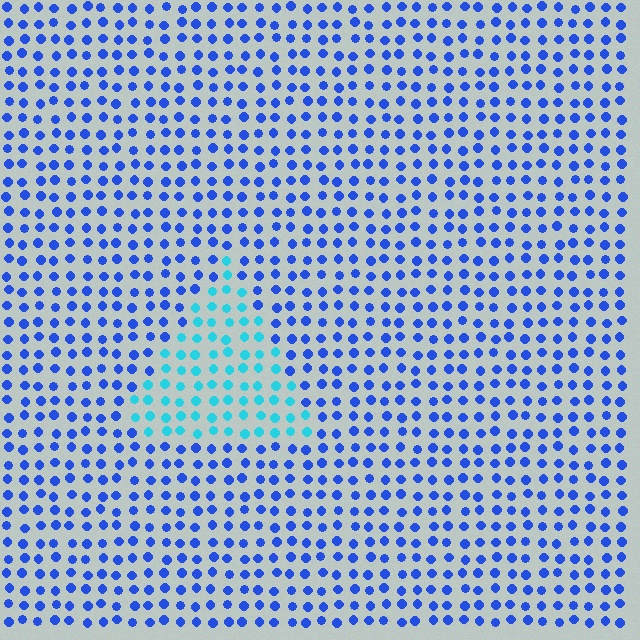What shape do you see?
I see a triangle.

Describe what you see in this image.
The image is filled with small blue elements in a uniform arrangement. A triangle-shaped region is visible where the elements are tinted to a slightly different hue, forming a subtle color boundary.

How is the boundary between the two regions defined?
The boundary is defined purely by a slight shift in hue (about 42 degrees). Spacing, size, and orientation are identical on both sides.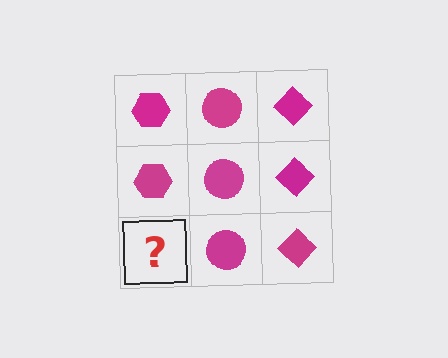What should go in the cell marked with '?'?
The missing cell should contain a magenta hexagon.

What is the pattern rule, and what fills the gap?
The rule is that each column has a consistent shape. The gap should be filled with a magenta hexagon.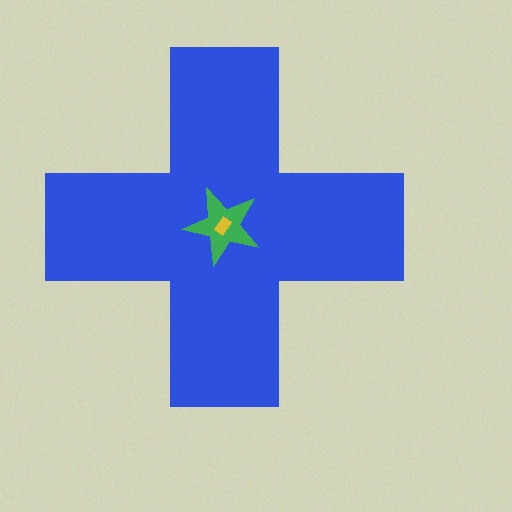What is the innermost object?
The yellow rectangle.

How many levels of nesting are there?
3.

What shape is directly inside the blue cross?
The green star.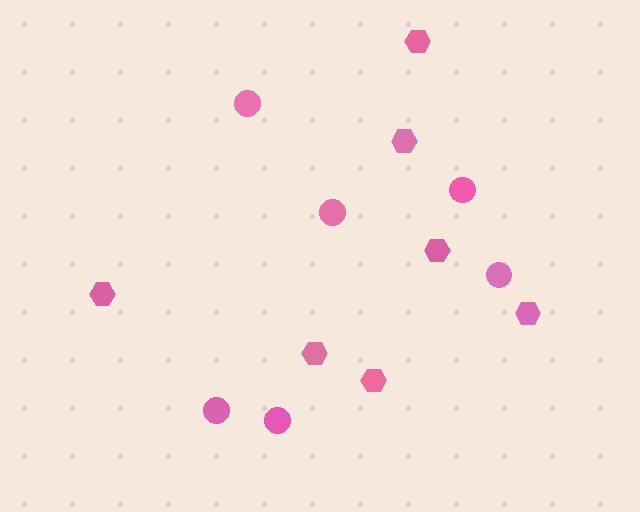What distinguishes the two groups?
There are 2 groups: one group of hexagons (7) and one group of circles (6).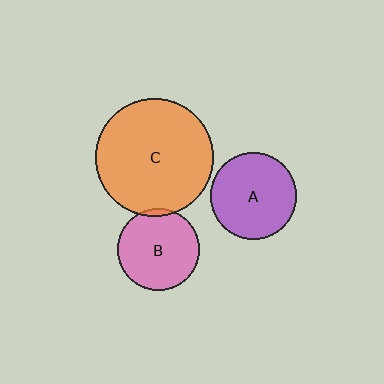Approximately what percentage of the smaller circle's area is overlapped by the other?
Approximately 5%.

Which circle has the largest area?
Circle C (orange).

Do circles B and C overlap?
Yes.